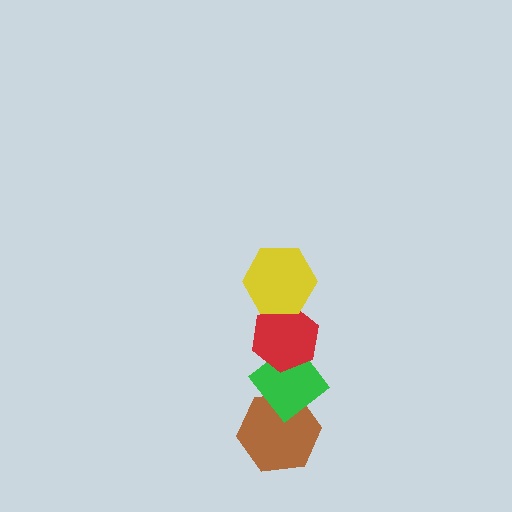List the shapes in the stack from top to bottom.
From top to bottom: the yellow hexagon, the red hexagon, the green diamond, the brown hexagon.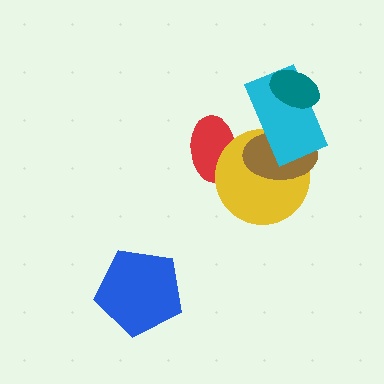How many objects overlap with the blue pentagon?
0 objects overlap with the blue pentagon.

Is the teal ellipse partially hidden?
No, no other shape covers it.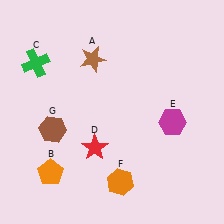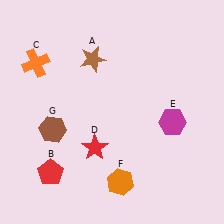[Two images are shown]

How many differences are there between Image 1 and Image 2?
There are 2 differences between the two images.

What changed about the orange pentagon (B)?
In Image 1, B is orange. In Image 2, it changed to red.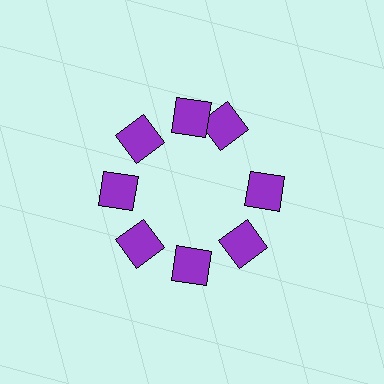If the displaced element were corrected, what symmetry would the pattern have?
It would have 8-fold rotational symmetry — the pattern would map onto itself every 45 degrees.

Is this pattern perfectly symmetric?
No. The 8 purple diamonds are arranged in a ring, but one element near the 2 o'clock position is rotated out of alignment along the ring, breaking the 8-fold rotational symmetry.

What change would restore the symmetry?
The symmetry would be restored by rotating it back into even spacing with its neighbors so that all 8 diamonds sit at equal angles and equal distance from the center.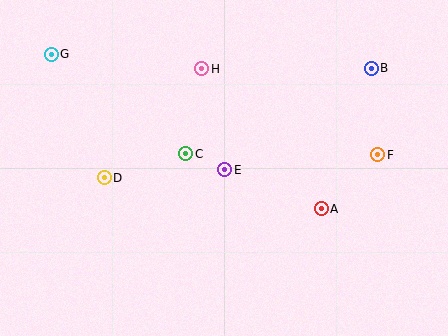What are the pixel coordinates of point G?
Point G is at (51, 54).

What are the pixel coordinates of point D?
Point D is at (104, 178).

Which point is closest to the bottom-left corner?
Point D is closest to the bottom-left corner.